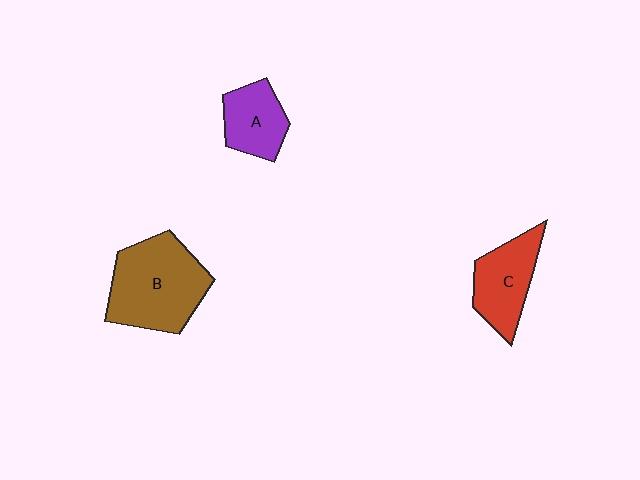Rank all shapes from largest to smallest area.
From largest to smallest: B (brown), C (red), A (purple).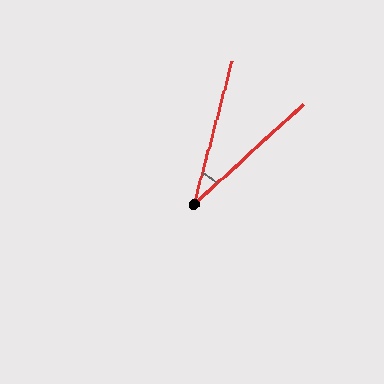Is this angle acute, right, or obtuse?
It is acute.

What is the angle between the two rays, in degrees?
Approximately 33 degrees.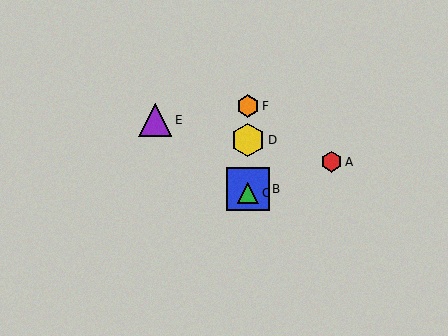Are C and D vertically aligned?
Yes, both are at x≈248.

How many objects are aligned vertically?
4 objects (B, C, D, F) are aligned vertically.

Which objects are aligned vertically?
Objects B, C, D, F are aligned vertically.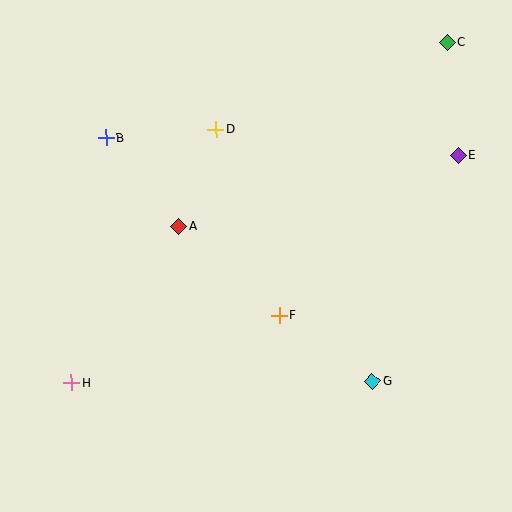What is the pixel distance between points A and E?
The distance between A and E is 288 pixels.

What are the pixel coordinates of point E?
Point E is at (458, 156).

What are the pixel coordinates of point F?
Point F is at (279, 315).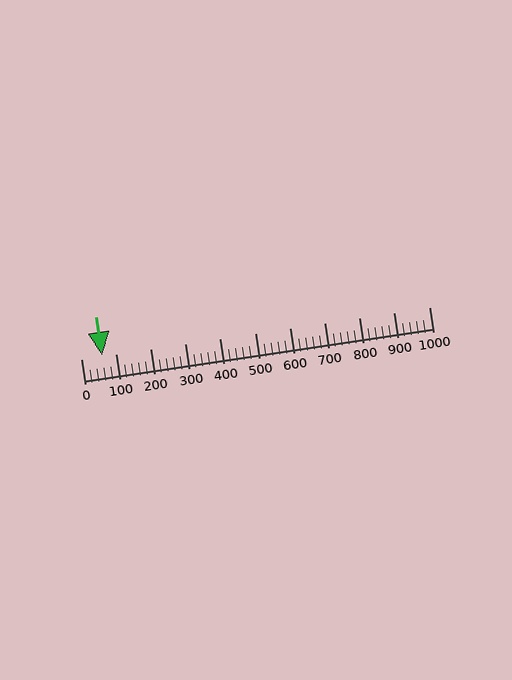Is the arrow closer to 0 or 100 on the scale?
The arrow is closer to 100.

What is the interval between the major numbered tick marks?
The major tick marks are spaced 100 units apart.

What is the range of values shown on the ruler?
The ruler shows values from 0 to 1000.